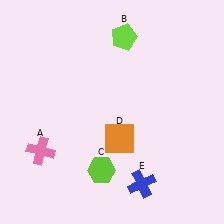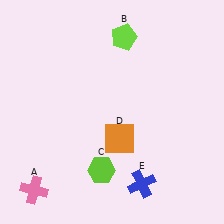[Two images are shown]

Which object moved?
The pink cross (A) moved down.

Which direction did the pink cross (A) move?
The pink cross (A) moved down.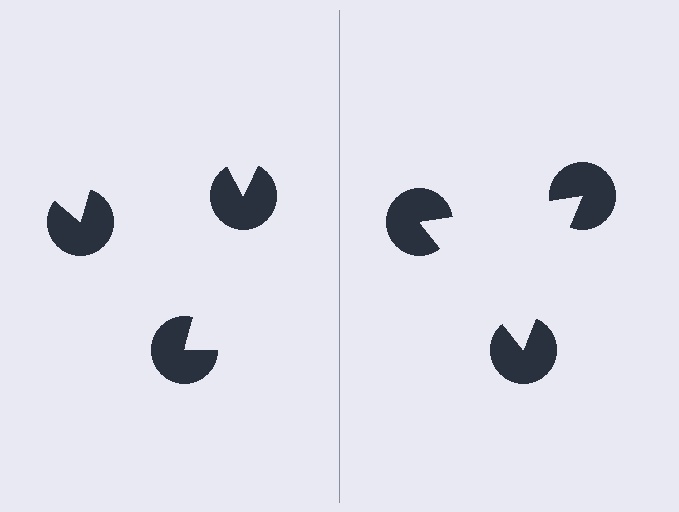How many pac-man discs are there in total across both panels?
6 — 3 on each side.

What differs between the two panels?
The pac-man discs are positioned identically on both sides; only the wedge orientations differ. On the right they align to a triangle; on the left they are misaligned.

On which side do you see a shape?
An illusory triangle appears on the right side. On the left side the wedge cuts are rotated, so no coherent shape forms.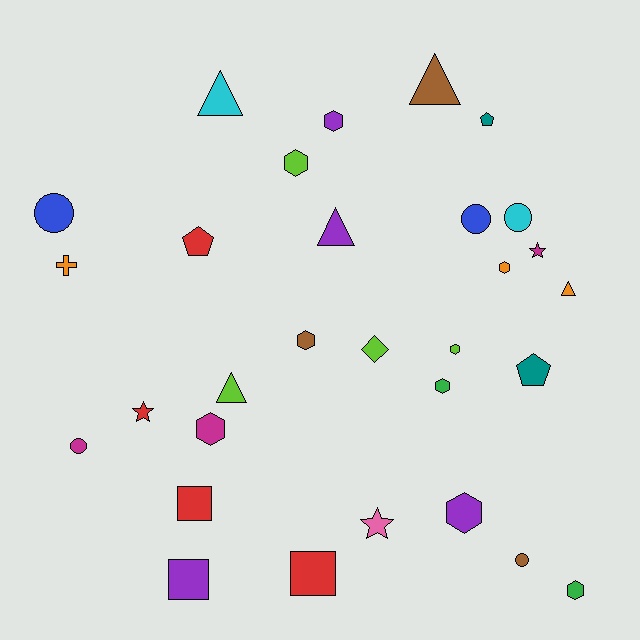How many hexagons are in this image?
There are 9 hexagons.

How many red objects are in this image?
There are 4 red objects.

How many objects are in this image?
There are 30 objects.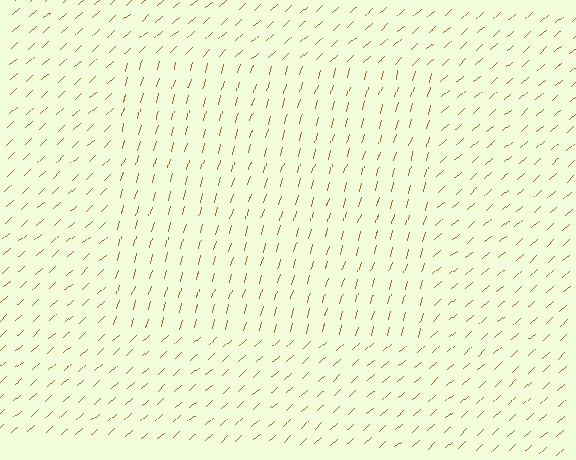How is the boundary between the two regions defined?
The boundary is defined purely by a change in line orientation (approximately 32 degrees difference). All lines are the same color and thickness.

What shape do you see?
I see a rectangle.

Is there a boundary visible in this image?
Yes, there is a texture boundary formed by a change in line orientation.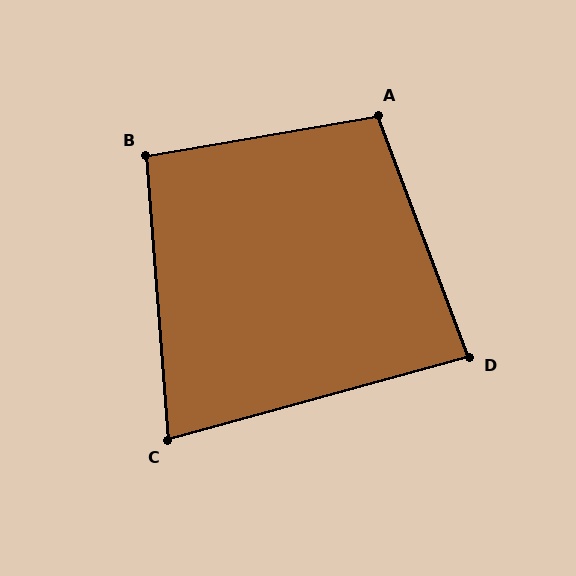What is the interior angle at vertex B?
Approximately 95 degrees (obtuse).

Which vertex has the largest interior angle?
A, at approximately 101 degrees.